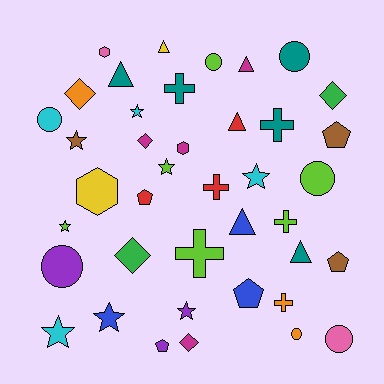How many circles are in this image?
There are 7 circles.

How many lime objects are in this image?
There are 6 lime objects.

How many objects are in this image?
There are 40 objects.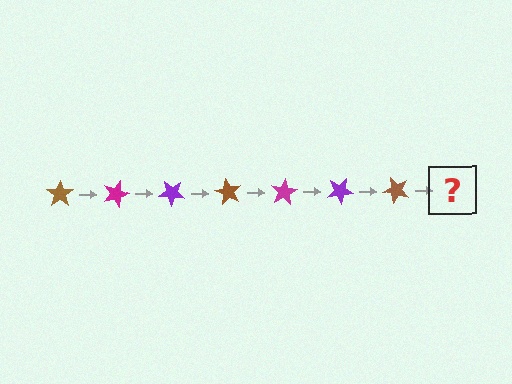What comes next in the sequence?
The next element should be a magenta star, rotated 140 degrees from the start.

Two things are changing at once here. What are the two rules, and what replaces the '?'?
The two rules are that it rotates 20 degrees each step and the color cycles through brown, magenta, and purple. The '?' should be a magenta star, rotated 140 degrees from the start.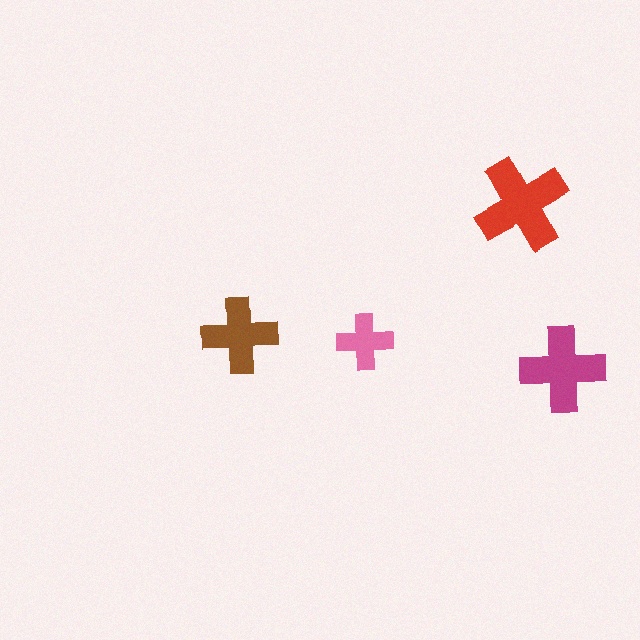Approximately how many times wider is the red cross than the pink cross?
About 1.5 times wider.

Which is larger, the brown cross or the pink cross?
The brown one.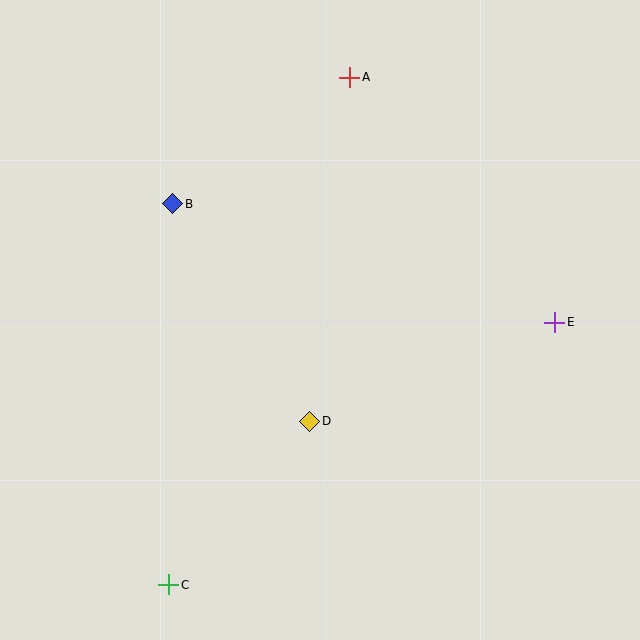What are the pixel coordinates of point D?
Point D is at (310, 421).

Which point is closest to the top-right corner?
Point A is closest to the top-right corner.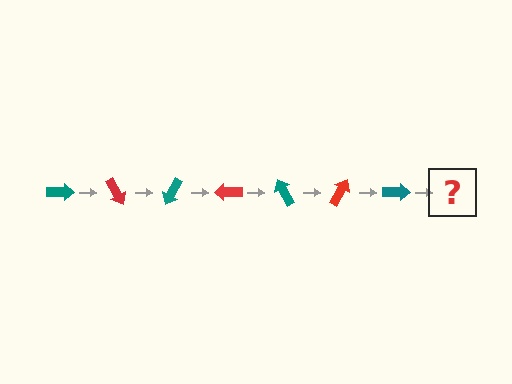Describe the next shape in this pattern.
It should be a red arrow, rotated 420 degrees from the start.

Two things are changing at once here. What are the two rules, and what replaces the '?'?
The two rules are that it rotates 60 degrees each step and the color cycles through teal and red. The '?' should be a red arrow, rotated 420 degrees from the start.